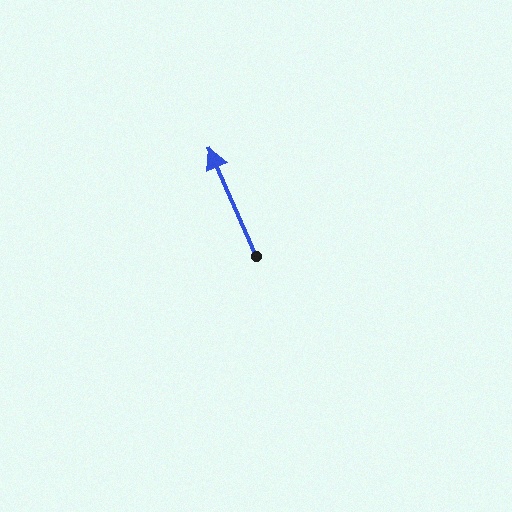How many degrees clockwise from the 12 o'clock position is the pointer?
Approximately 336 degrees.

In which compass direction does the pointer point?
Northwest.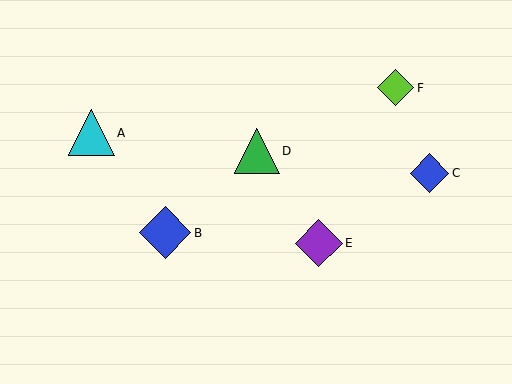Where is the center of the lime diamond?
The center of the lime diamond is at (396, 88).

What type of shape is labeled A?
Shape A is a cyan triangle.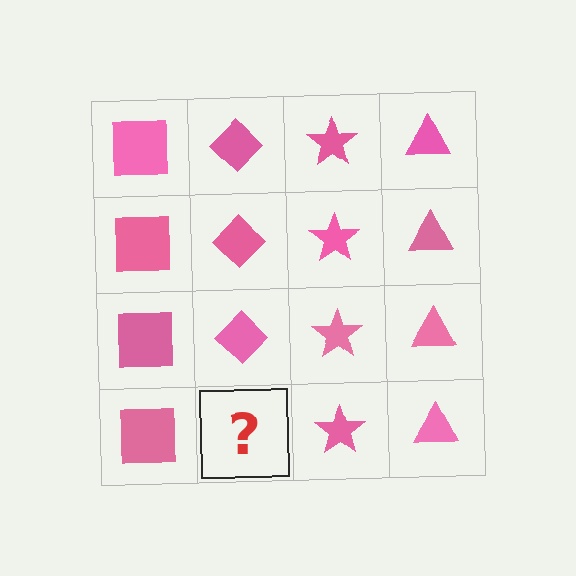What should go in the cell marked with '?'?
The missing cell should contain a pink diamond.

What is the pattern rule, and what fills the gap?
The rule is that each column has a consistent shape. The gap should be filled with a pink diamond.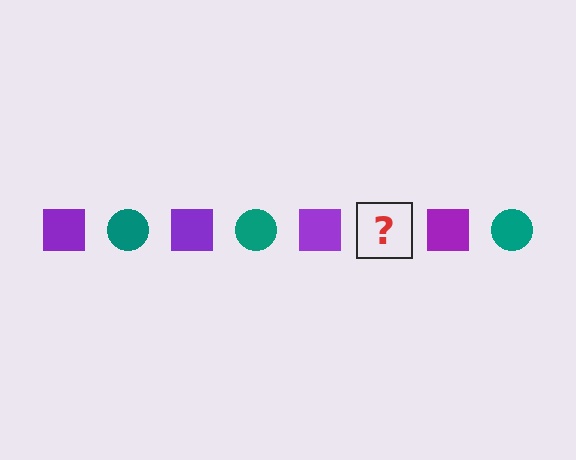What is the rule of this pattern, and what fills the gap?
The rule is that the pattern alternates between purple square and teal circle. The gap should be filled with a teal circle.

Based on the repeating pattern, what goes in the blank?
The blank should be a teal circle.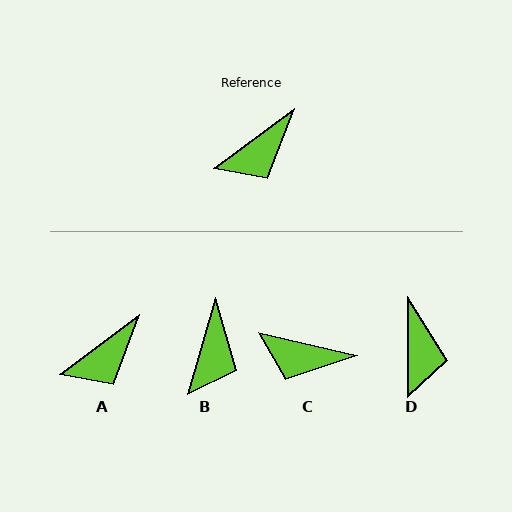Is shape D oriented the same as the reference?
No, it is off by about 53 degrees.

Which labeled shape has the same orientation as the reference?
A.